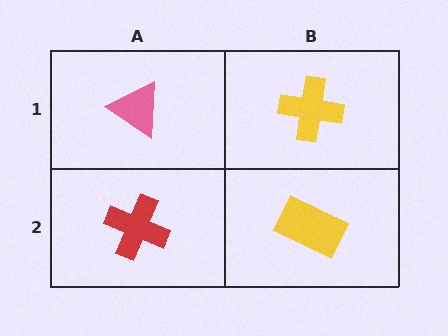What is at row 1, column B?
A yellow cross.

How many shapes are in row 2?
2 shapes.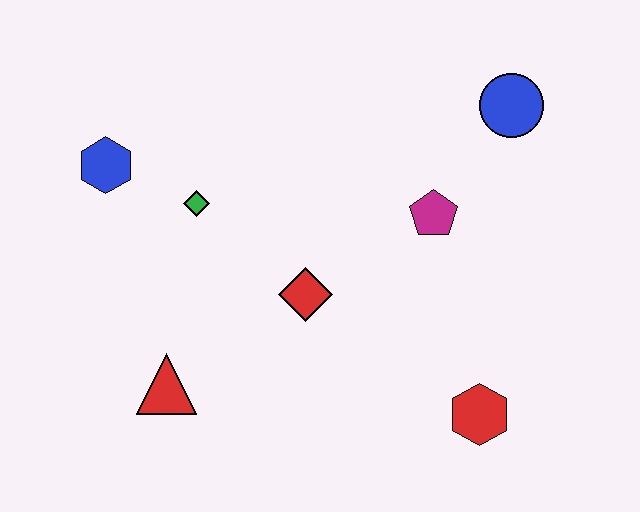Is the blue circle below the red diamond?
No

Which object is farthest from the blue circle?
The red triangle is farthest from the blue circle.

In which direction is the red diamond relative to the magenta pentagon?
The red diamond is to the left of the magenta pentagon.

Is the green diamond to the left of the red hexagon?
Yes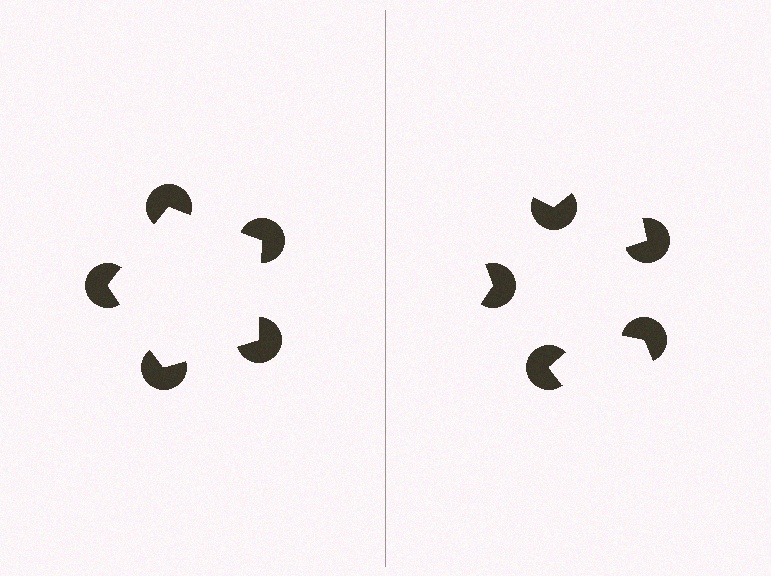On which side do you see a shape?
An illusory pentagon appears on the left side. On the right side the wedge cuts are rotated, so no coherent shape forms.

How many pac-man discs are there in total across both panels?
10 — 5 on each side.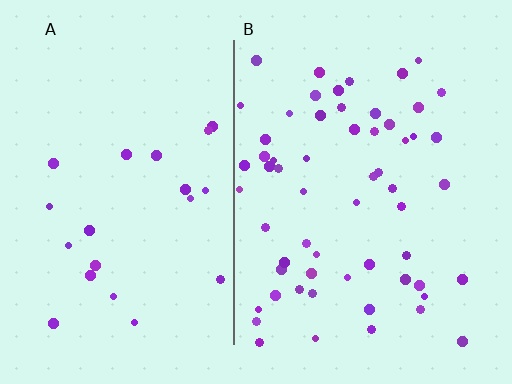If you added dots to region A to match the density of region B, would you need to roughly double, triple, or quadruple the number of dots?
Approximately triple.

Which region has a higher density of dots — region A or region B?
B (the right).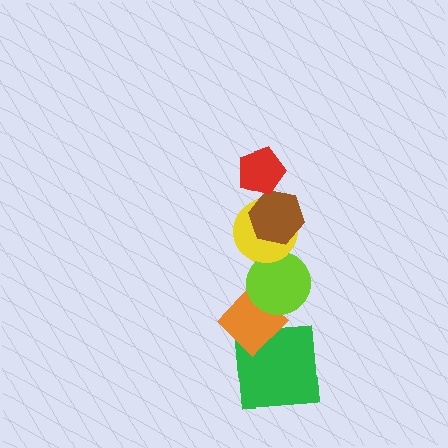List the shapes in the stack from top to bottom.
From top to bottom: the red pentagon, the brown hexagon, the yellow circle, the lime circle, the orange diamond, the green square.